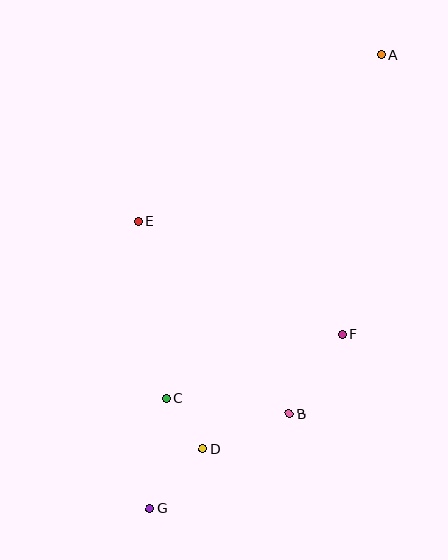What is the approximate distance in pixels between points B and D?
The distance between B and D is approximately 94 pixels.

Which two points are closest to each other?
Points C and D are closest to each other.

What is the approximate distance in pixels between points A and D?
The distance between A and D is approximately 433 pixels.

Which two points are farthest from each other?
Points A and G are farthest from each other.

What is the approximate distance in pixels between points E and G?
The distance between E and G is approximately 287 pixels.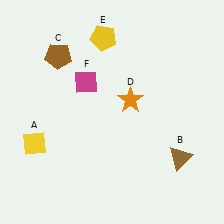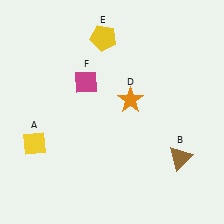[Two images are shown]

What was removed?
The brown pentagon (C) was removed in Image 2.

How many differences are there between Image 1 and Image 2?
There is 1 difference between the two images.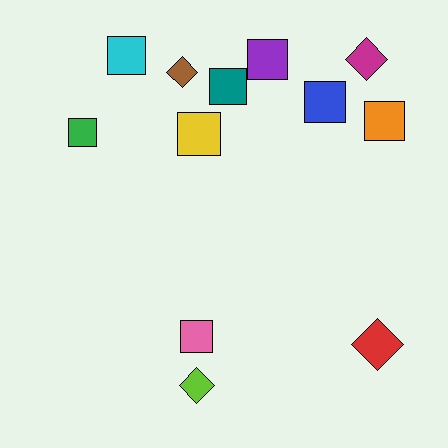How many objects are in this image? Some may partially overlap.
There are 12 objects.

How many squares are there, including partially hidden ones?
There are 8 squares.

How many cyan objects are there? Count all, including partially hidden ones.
There is 1 cyan object.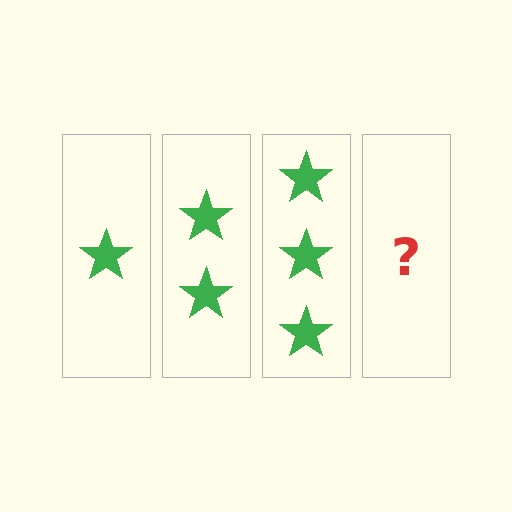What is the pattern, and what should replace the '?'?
The pattern is that each step adds one more star. The '?' should be 4 stars.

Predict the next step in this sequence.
The next step is 4 stars.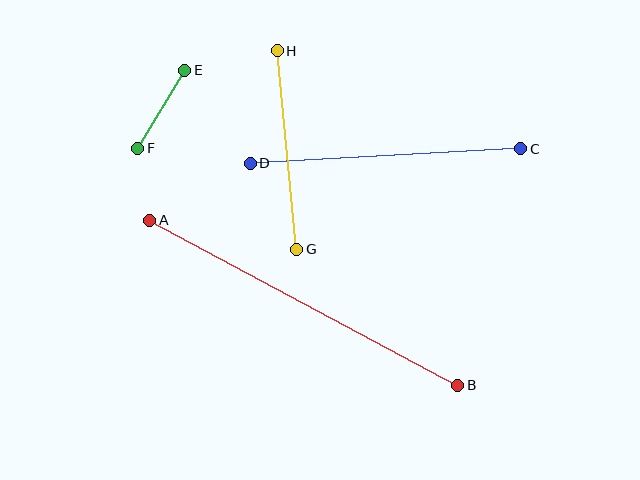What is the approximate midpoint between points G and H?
The midpoint is at approximately (287, 150) pixels.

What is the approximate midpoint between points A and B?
The midpoint is at approximately (304, 303) pixels.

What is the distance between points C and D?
The distance is approximately 271 pixels.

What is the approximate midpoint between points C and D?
The midpoint is at approximately (385, 156) pixels.